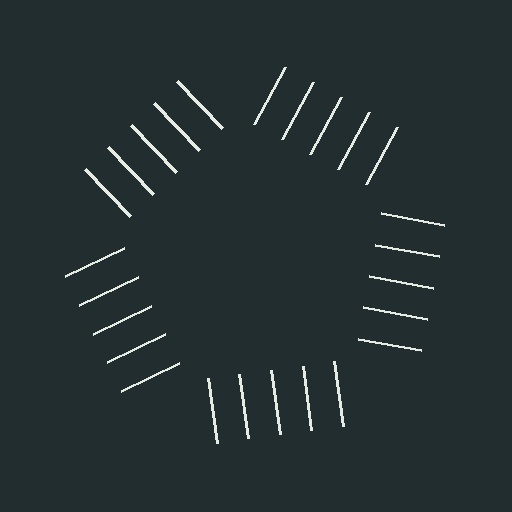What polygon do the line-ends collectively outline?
An illusory pentagon — the line segments terminate on its edges but no continuous stroke is drawn.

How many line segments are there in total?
25 — 5 along each of the 5 edges.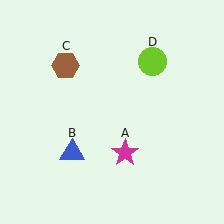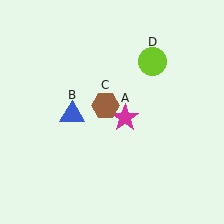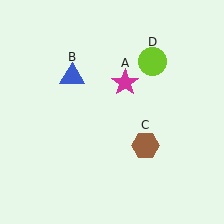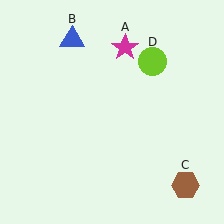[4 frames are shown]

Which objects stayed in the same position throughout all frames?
Lime circle (object D) remained stationary.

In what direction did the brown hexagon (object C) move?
The brown hexagon (object C) moved down and to the right.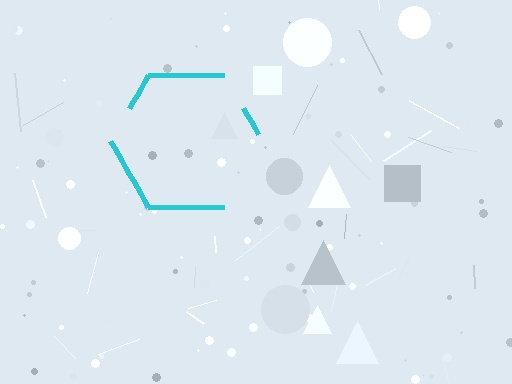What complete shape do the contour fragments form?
The contour fragments form a hexagon.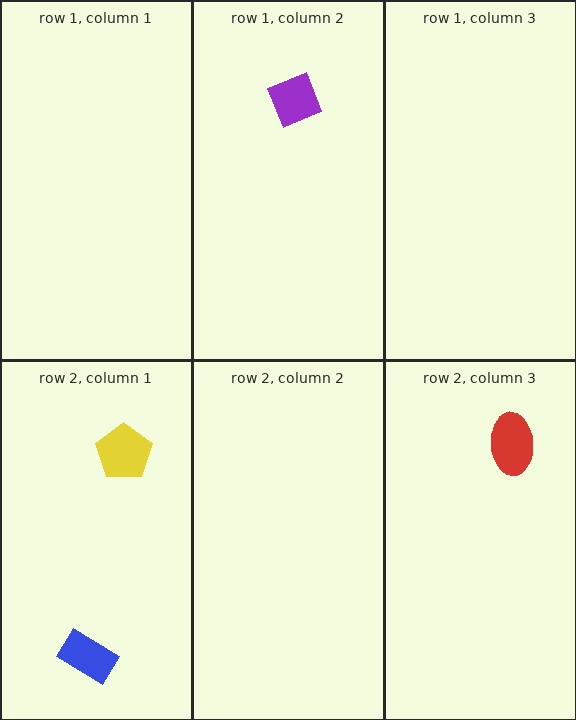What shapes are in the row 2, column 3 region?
The red ellipse.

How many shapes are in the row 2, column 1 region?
2.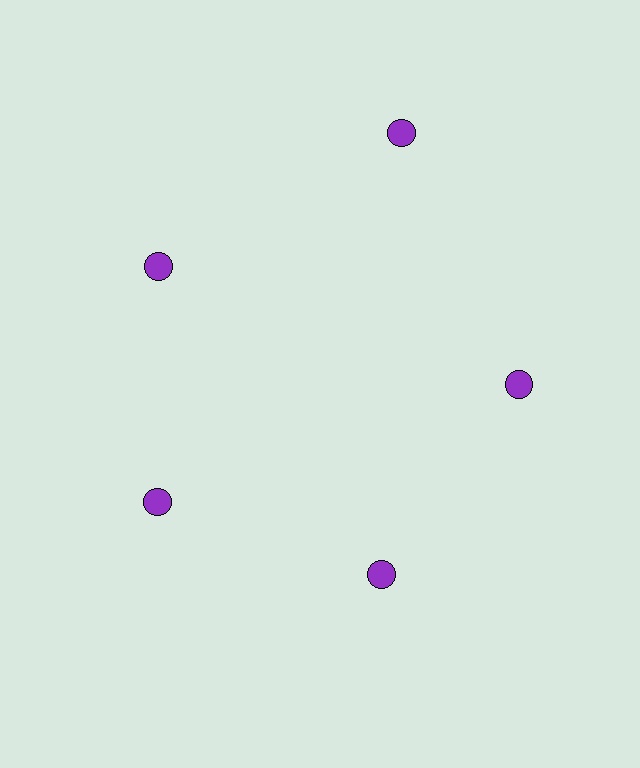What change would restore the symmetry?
The symmetry would be restored by moving it inward, back onto the ring so that all 5 circles sit at equal angles and equal distance from the center.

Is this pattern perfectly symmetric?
No. The 5 purple circles are arranged in a ring, but one element near the 1 o'clock position is pushed outward from the center, breaking the 5-fold rotational symmetry.